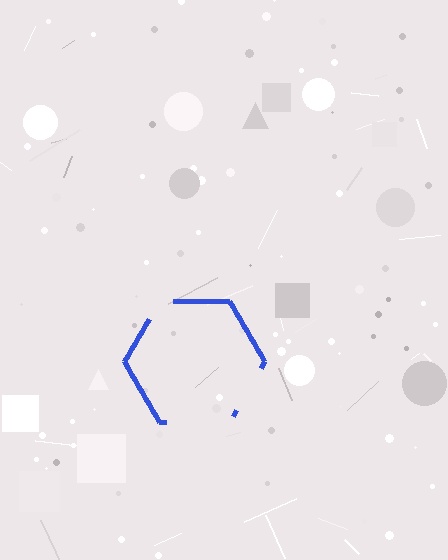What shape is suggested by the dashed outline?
The dashed outline suggests a hexagon.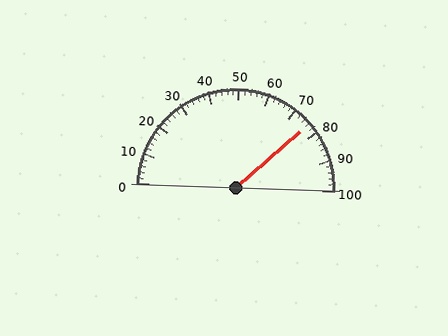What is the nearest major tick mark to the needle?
The nearest major tick mark is 80.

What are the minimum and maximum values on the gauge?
The gauge ranges from 0 to 100.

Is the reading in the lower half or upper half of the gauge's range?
The reading is in the upper half of the range (0 to 100).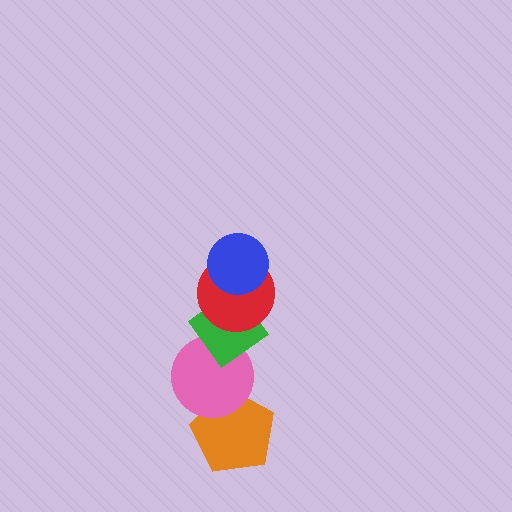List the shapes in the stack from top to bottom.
From top to bottom: the blue circle, the red circle, the green diamond, the pink circle, the orange pentagon.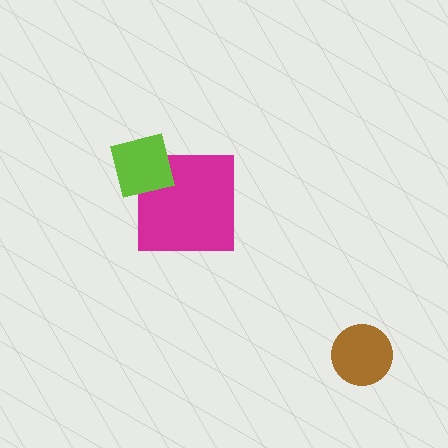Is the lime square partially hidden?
No, no other shape covers it.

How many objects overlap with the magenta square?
1 object overlaps with the magenta square.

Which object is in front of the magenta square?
The lime square is in front of the magenta square.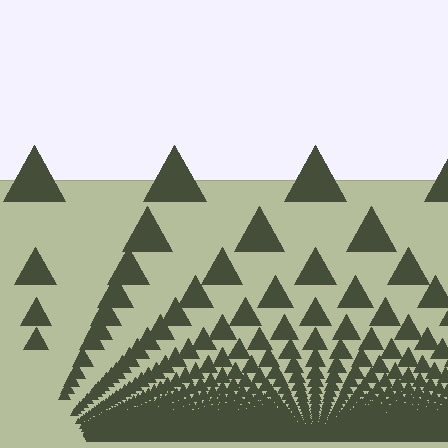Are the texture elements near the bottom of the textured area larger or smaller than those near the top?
Smaller. The gradient is inverted — elements near the bottom are smaller and denser.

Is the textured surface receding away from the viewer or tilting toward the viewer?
The surface appears to tilt toward the viewer. Texture elements get larger and sparser toward the top.